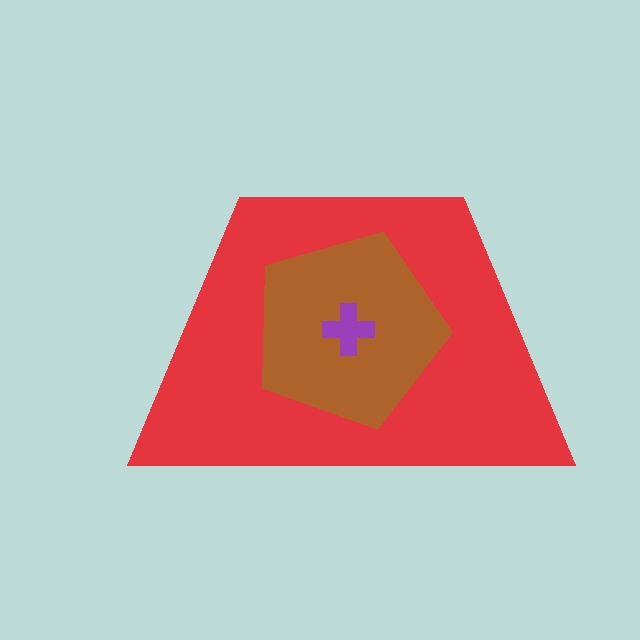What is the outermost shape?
The red trapezoid.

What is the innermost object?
The purple cross.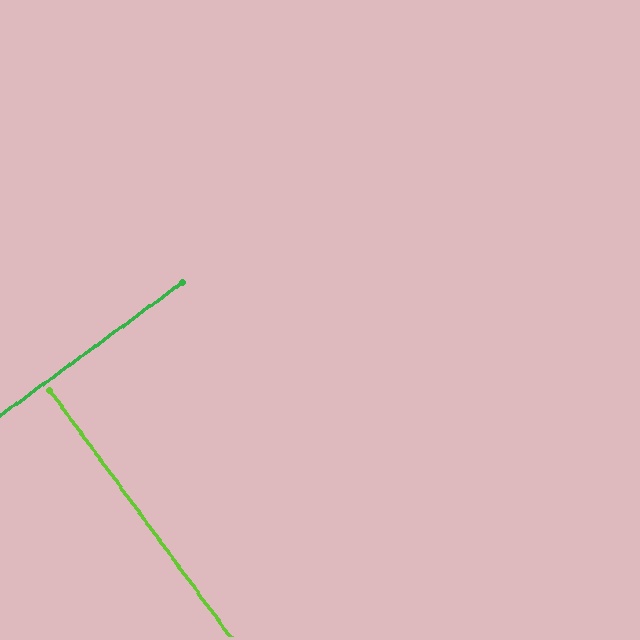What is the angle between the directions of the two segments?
Approximately 90 degrees.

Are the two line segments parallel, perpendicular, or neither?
Perpendicular — they meet at approximately 90°.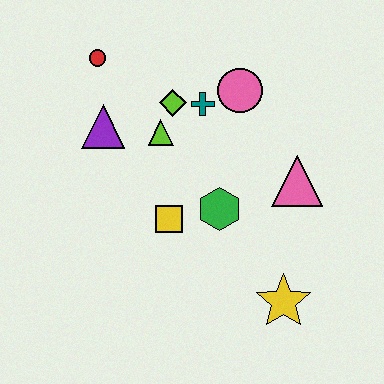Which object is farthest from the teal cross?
The yellow star is farthest from the teal cross.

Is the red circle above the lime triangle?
Yes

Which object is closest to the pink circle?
The teal cross is closest to the pink circle.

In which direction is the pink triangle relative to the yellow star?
The pink triangle is above the yellow star.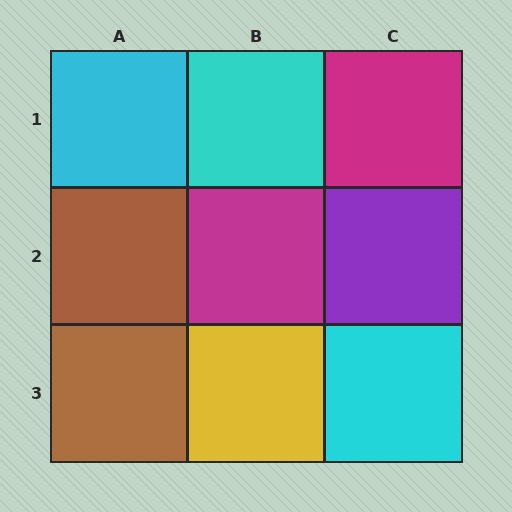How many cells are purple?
1 cell is purple.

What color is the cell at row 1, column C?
Magenta.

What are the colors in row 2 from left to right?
Brown, magenta, purple.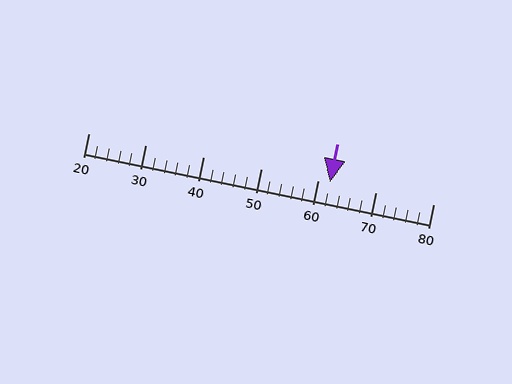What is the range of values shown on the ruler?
The ruler shows values from 20 to 80.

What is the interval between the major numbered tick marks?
The major tick marks are spaced 10 units apart.